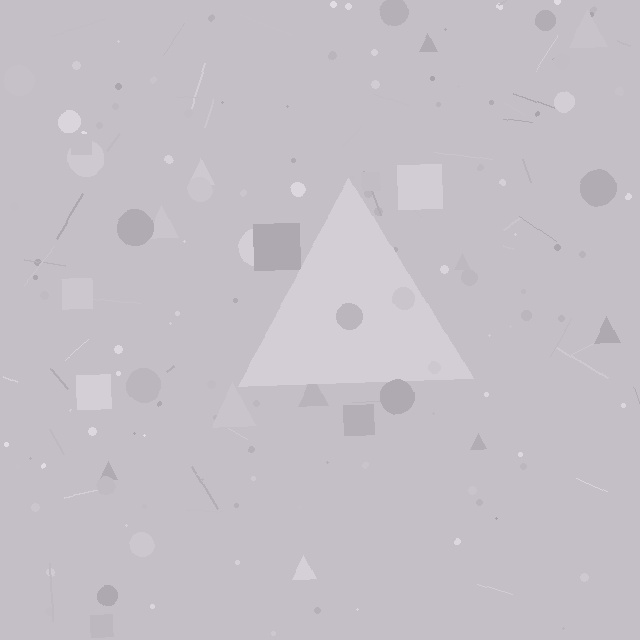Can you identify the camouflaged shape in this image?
The camouflaged shape is a triangle.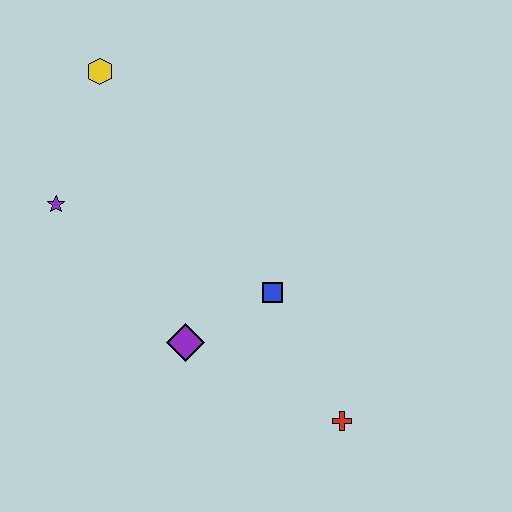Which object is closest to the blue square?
The purple diamond is closest to the blue square.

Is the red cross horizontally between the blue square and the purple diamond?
No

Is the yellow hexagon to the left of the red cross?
Yes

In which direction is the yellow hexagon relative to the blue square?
The yellow hexagon is above the blue square.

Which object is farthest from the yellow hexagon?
The red cross is farthest from the yellow hexagon.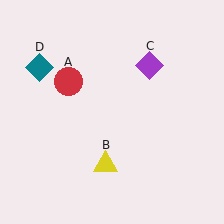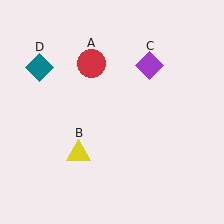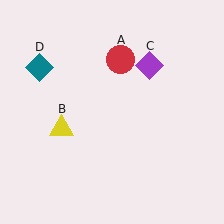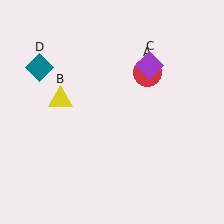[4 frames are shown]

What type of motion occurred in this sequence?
The red circle (object A), yellow triangle (object B) rotated clockwise around the center of the scene.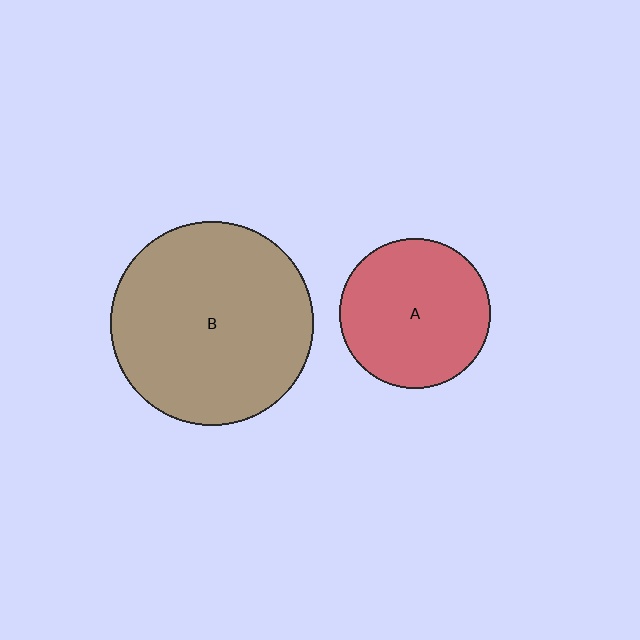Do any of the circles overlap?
No, none of the circles overlap.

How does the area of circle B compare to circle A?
Approximately 1.8 times.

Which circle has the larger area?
Circle B (brown).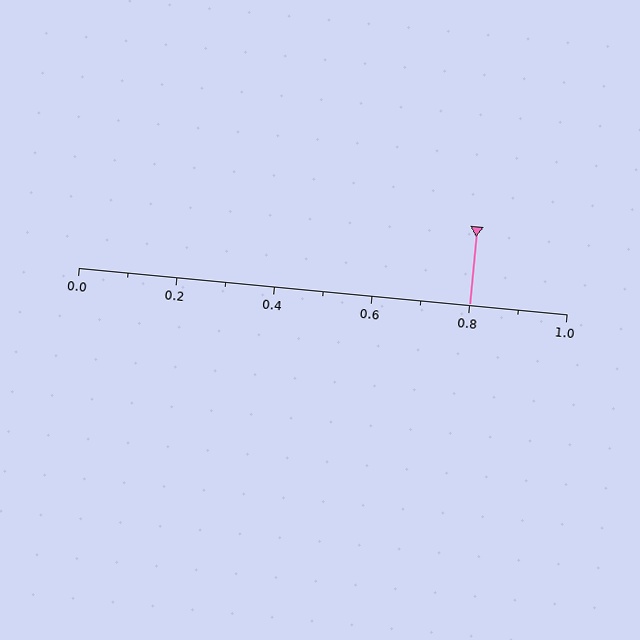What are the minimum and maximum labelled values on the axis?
The axis runs from 0.0 to 1.0.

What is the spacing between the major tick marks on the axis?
The major ticks are spaced 0.2 apart.